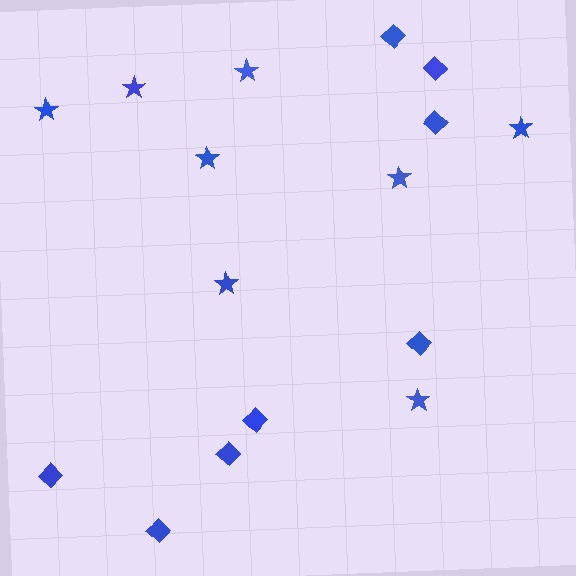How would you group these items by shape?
There are 2 groups: one group of stars (8) and one group of diamonds (8).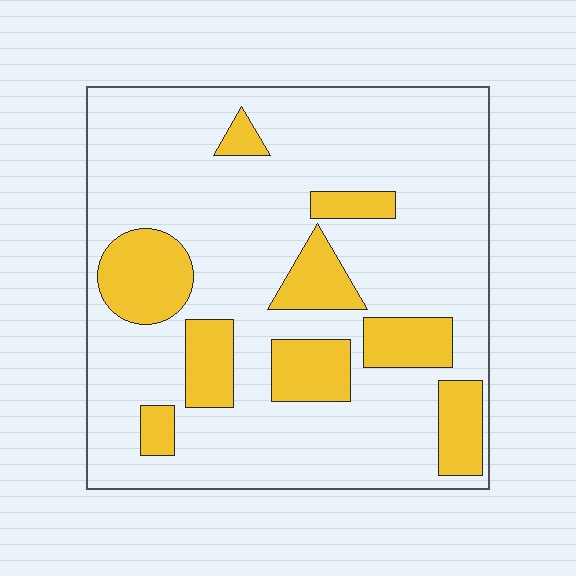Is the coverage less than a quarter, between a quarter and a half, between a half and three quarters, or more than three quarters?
Less than a quarter.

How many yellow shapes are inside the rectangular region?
9.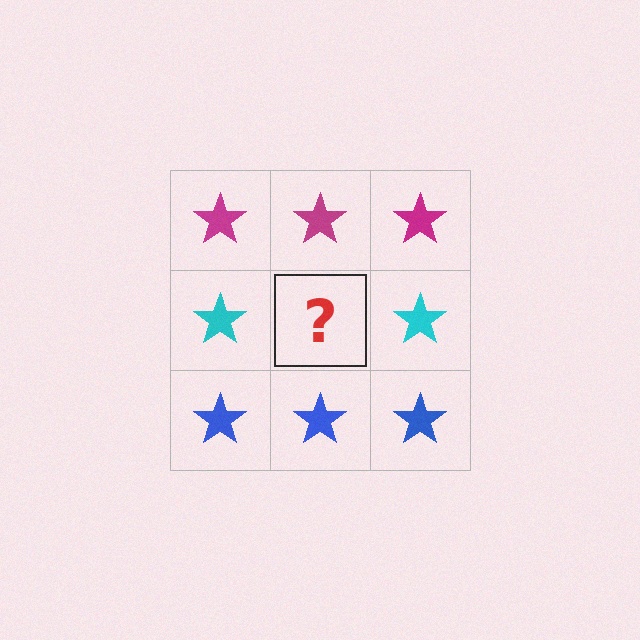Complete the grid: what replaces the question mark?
The question mark should be replaced with a cyan star.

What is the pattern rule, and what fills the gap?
The rule is that each row has a consistent color. The gap should be filled with a cyan star.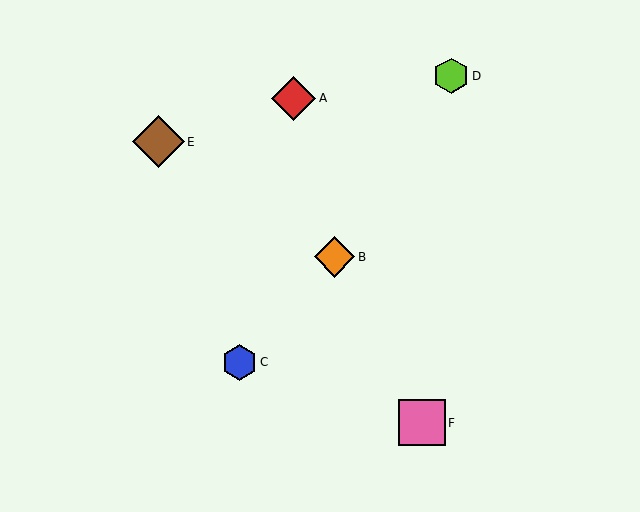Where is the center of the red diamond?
The center of the red diamond is at (293, 98).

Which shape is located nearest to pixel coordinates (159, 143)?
The brown diamond (labeled E) at (158, 142) is nearest to that location.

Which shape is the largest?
The brown diamond (labeled E) is the largest.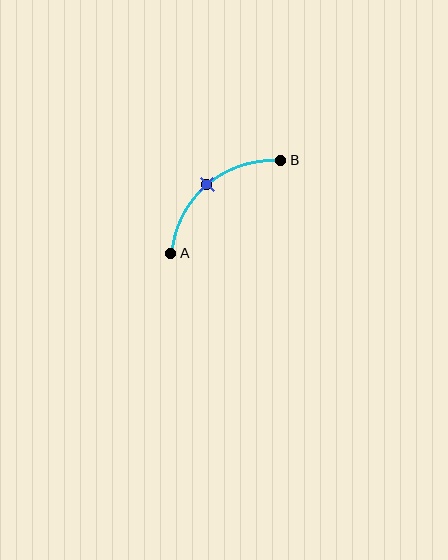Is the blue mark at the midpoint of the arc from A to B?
Yes. The blue mark lies on the arc at equal arc-length from both A and B — it is the arc midpoint.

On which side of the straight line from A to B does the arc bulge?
The arc bulges above and to the left of the straight line connecting A and B.